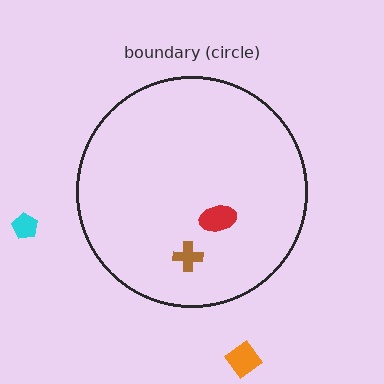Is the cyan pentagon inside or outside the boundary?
Outside.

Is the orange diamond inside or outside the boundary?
Outside.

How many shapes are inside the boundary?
2 inside, 2 outside.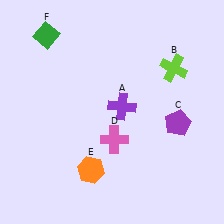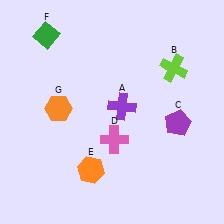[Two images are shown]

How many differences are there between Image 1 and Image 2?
There is 1 difference between the two images.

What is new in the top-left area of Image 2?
An orange hexagon (G) was added in the top-left area of Image 2.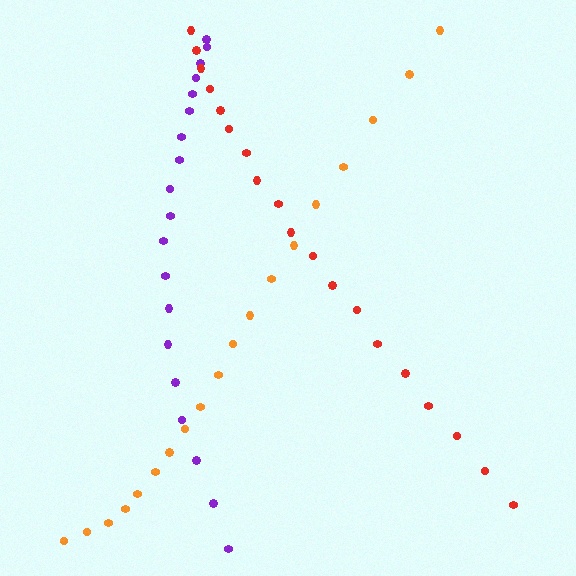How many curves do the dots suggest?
There are 3 distinct paths.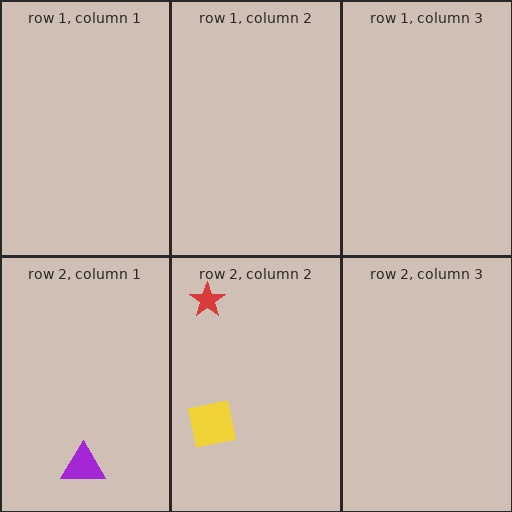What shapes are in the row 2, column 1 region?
The purple triangle.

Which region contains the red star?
The row 2, column 2 region.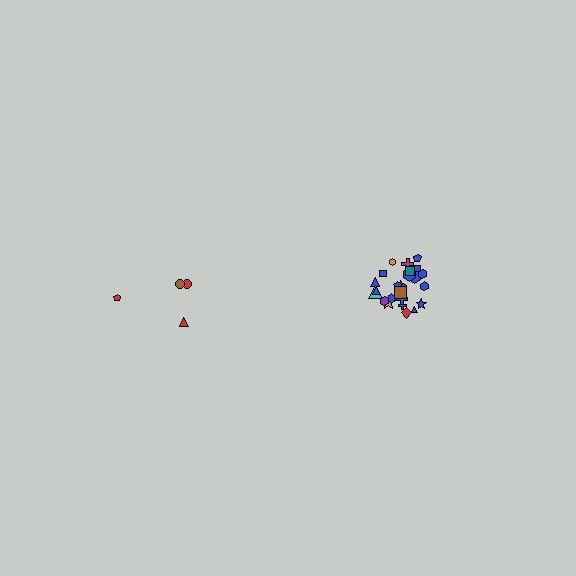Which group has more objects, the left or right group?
The right group.